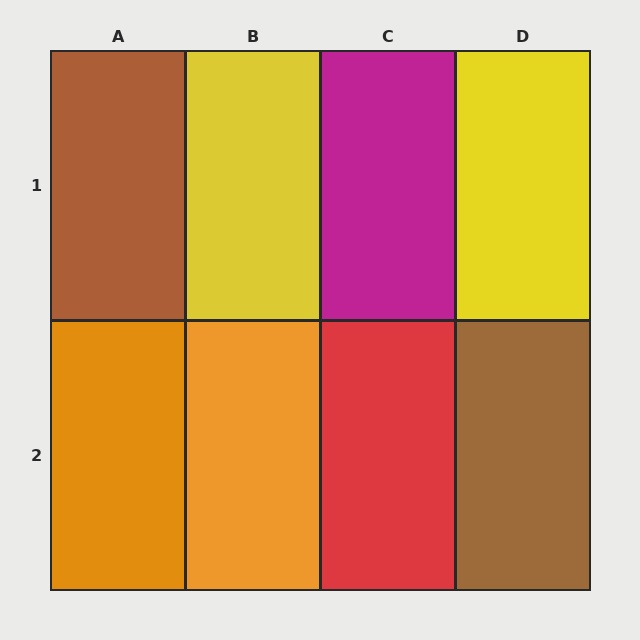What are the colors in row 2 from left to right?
Orange, orange, red, brown.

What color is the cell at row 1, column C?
Magenta.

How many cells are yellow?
2 cells are yellow.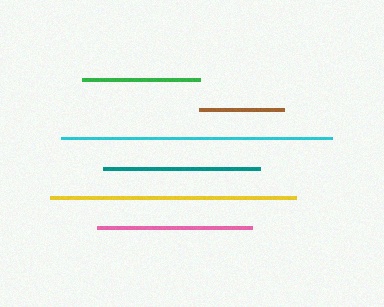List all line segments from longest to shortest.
From longest to shortest: cyan, yellow, teal, pink, green, brown.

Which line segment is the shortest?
The brown line is the shortest at approximately 85 pixels.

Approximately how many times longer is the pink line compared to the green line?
The pink line is approximately 1.3 times the length of the green line.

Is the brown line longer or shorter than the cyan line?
The cyan line is longer than the brown line.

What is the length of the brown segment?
The brown segment is approximately 85 pixels long.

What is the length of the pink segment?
The pink segment is approximately 155 pixels long.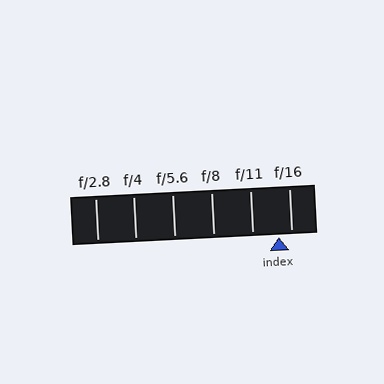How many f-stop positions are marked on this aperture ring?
There are 6 f-stop positions marked.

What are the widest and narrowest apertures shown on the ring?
The widest aperture shown is f/2.8 and the narrowest is f/16.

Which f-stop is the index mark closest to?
The index mark is closest to f/16.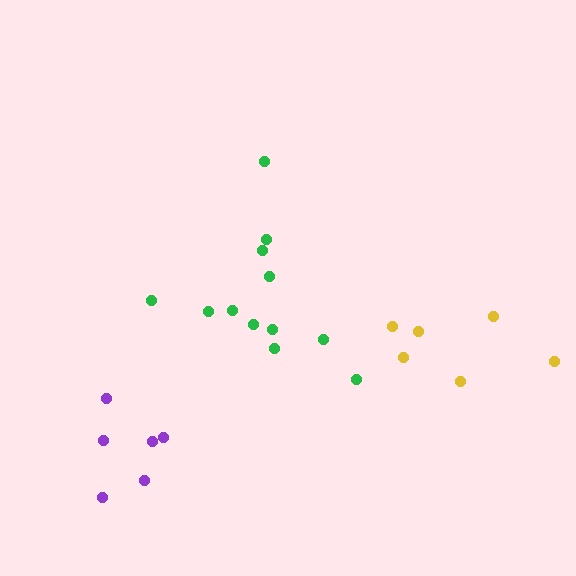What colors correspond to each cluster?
The clusters are colored: green, yellow, purple.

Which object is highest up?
The green cluster is topmost.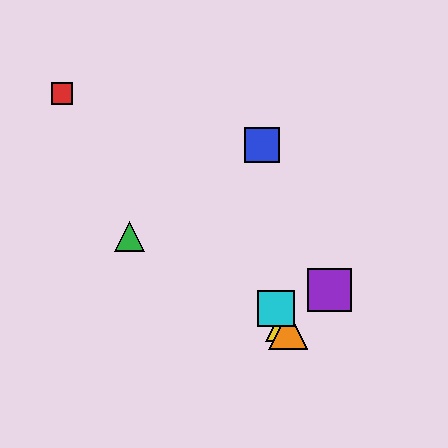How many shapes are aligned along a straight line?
3 shapes (the yellow triangle, the orange triangle, the cyan square) are aligned along a straight line.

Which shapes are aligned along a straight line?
The yellow triangle, the orange triangle, the cyan square are aligned along a straight line.